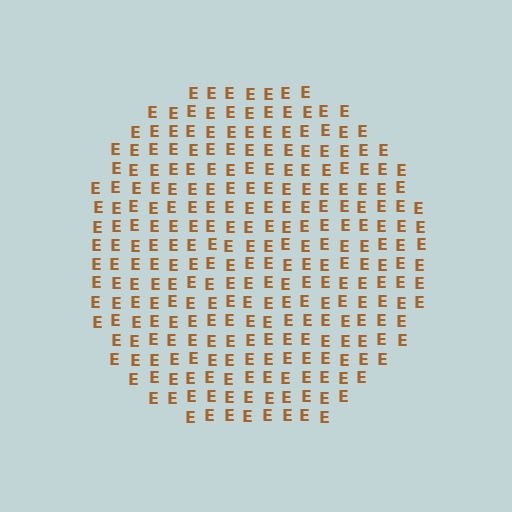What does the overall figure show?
The overall figure shows a circle.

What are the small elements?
The small elements are letter E's.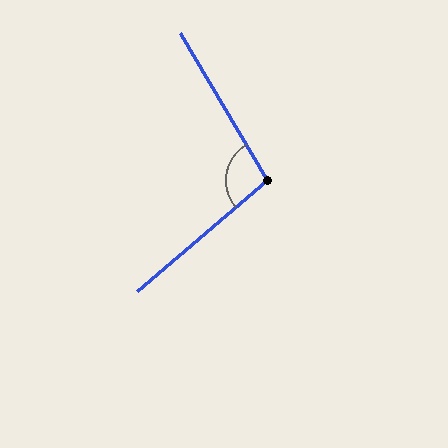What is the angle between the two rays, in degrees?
Approximately 100 degrees.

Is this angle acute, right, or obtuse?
It is obtuse.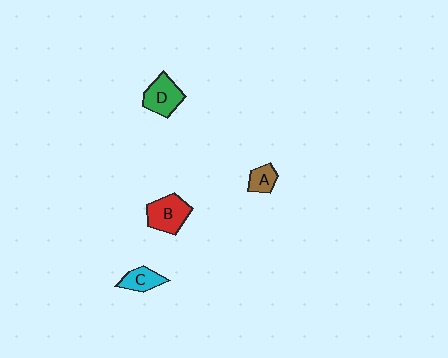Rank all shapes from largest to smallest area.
From largest to smallest: B (red), D (green), C (cyan), A (brown).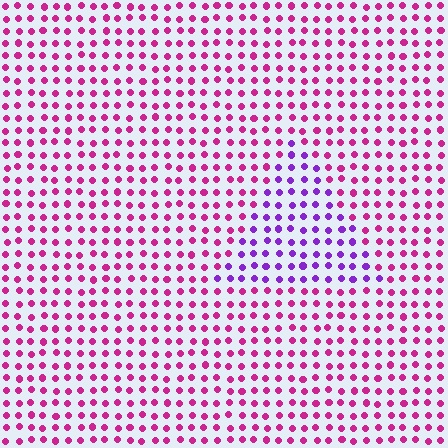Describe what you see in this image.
The image is filled with small magenta elements in a uniform arrangement. A triangle-shaped region is visible where the elements are tinted to a slightly different hue, forming a subtle color boundary.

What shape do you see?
I see a triangle.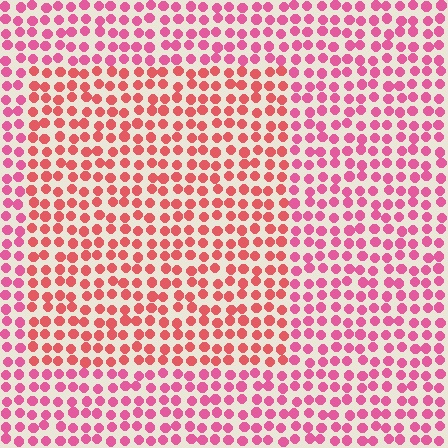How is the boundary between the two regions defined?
The boundary is defined purely by a slight shift in hue (about 26 degrees). Spacing, size, and orientation are identical on both sides.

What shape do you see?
I see a rectangle.